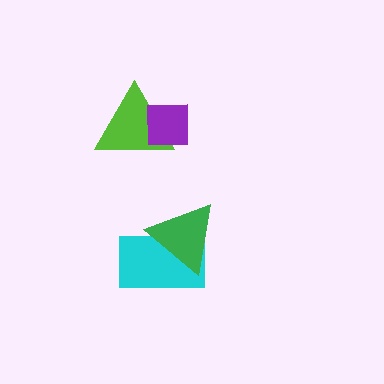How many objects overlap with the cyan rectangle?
1 object overlaps with the cyan rectangle.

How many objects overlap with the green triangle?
1 object overlaps with the green triangle.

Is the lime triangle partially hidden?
Yes, it is partially covered by another shape.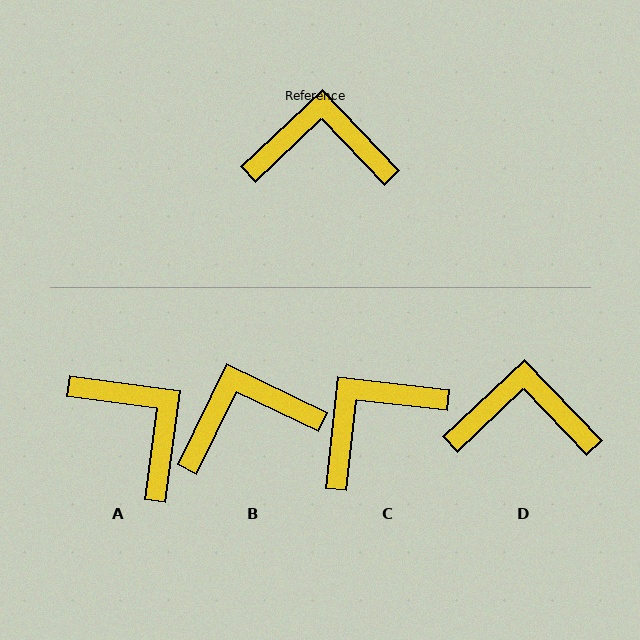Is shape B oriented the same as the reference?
No, it is off by about 21 degrees.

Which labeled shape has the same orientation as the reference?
D.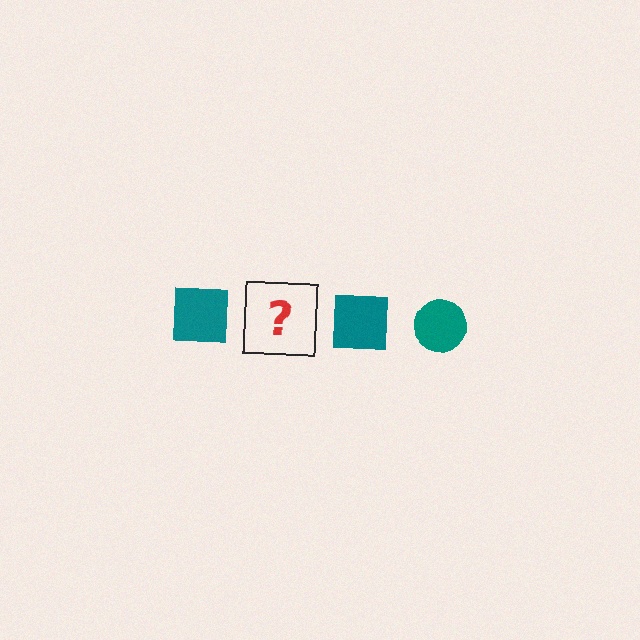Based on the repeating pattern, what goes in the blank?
The blank should be a teal circle.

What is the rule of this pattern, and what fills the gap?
The rule is that the pattern cycles through square, circle shapes in teal. The gap should be filled with a teal circle.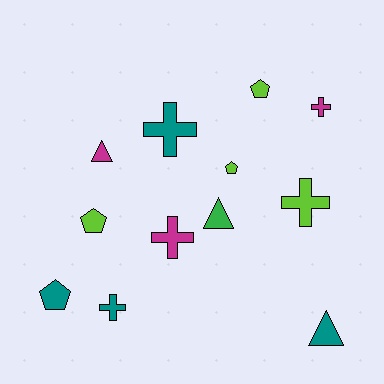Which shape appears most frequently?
Cross, with 5 objects.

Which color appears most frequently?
Teal, with 4 objects.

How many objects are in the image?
There are 12 objects.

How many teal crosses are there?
There are 2 teal crosses.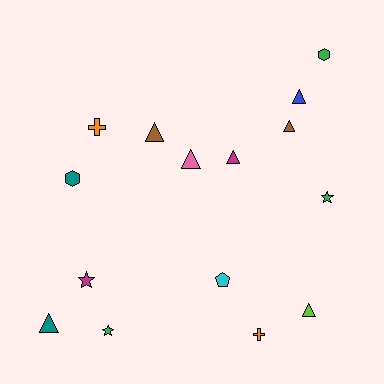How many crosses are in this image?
There are 2 crosses.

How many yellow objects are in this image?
There are no yellow objects.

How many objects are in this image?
There are 15 objects.